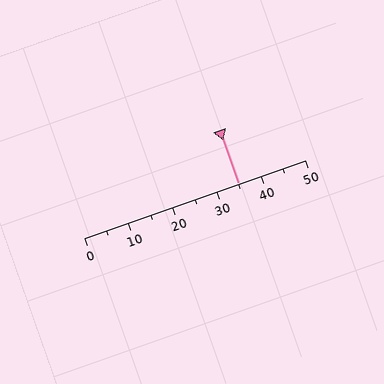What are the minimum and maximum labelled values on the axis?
The axis runs from 0 to 50.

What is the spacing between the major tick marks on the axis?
The major ticks are spaced 10 apart.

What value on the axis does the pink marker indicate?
The marker indicates approximately 35.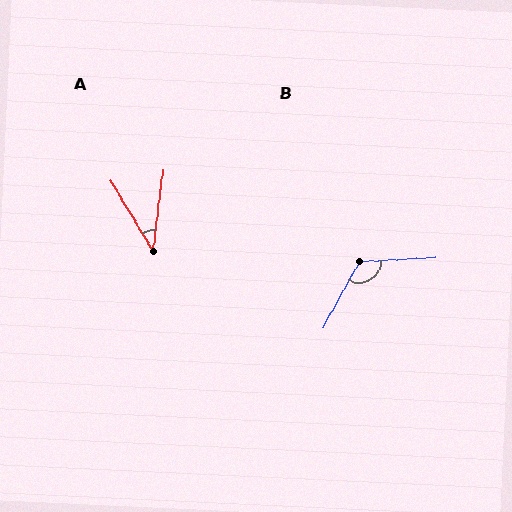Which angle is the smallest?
A, at approximately 38 degrees.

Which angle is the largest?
B, at approximately 121 degrees.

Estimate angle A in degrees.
Approximately 38 degrees.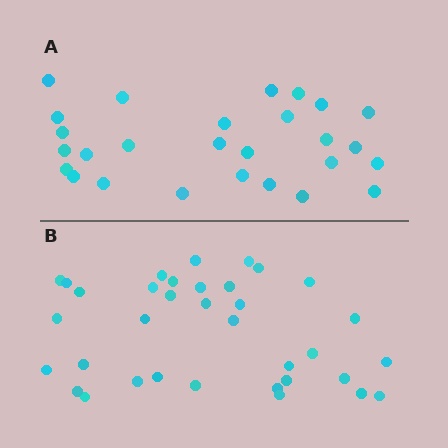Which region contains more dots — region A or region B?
Region B (the bottom region) has more dots.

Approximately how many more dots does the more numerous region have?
Region B has roughly 8 or so more dots than region A.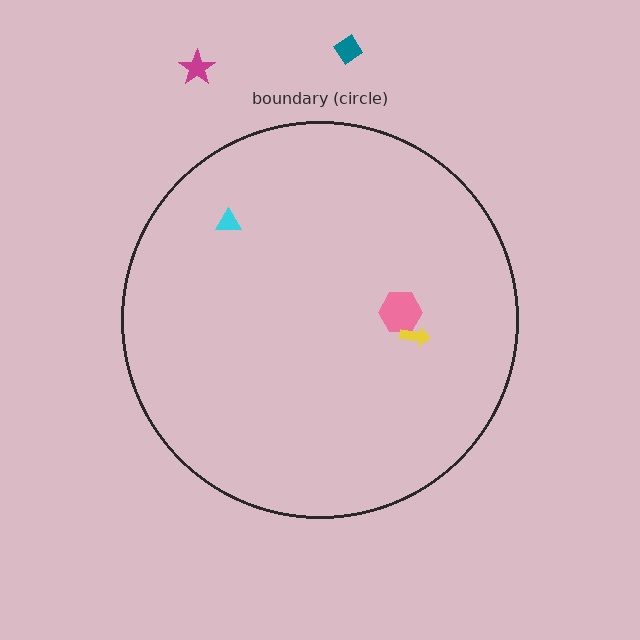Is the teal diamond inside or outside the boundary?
Outside.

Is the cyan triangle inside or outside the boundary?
Inside.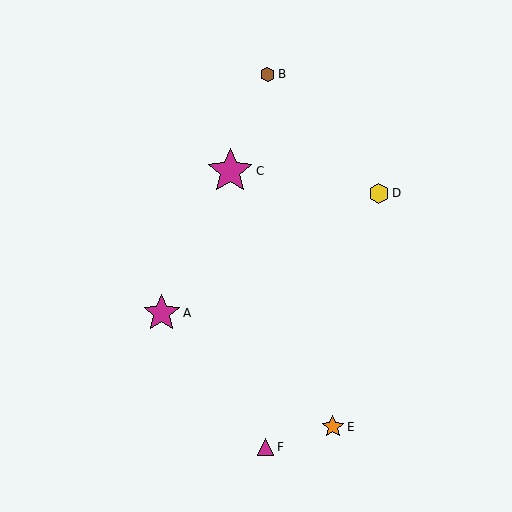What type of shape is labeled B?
Shape B is a brown hexagon.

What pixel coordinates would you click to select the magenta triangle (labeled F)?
Click at (266, 447) to select the magenta triangle F.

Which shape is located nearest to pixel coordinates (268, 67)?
The brown hexagon (labeled B) at (267, 75) is nearest to that location.